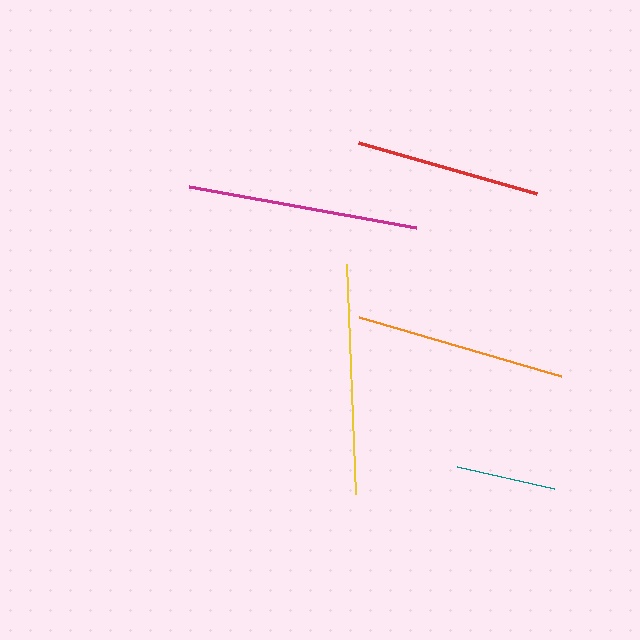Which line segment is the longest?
The magenta line is the longest at approximately 231 pixels.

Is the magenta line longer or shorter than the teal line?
The magenta line is longer than the teal line.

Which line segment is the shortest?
The teal line is the shortest at approximately 99 pixels.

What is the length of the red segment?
The red segment is approximately 185 pixels long.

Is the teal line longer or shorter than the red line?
The red line is longer than the teal line.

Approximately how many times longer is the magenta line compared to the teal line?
The magenta line is approximately 2.3 times the length of the teal line.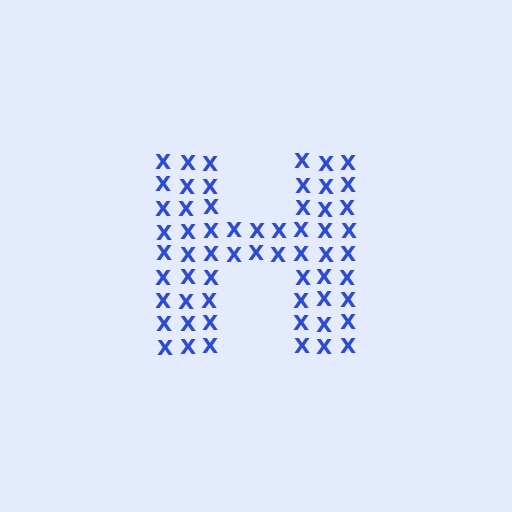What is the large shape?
The large shape is the letter H.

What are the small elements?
The small elements are letter X's.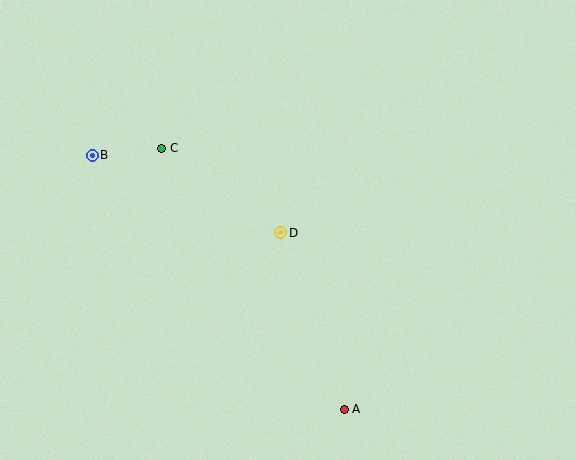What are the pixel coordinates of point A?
Point A is at (344, 409).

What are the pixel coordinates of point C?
Point C is at (162, 148).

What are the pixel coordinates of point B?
Point B is at (92, 155).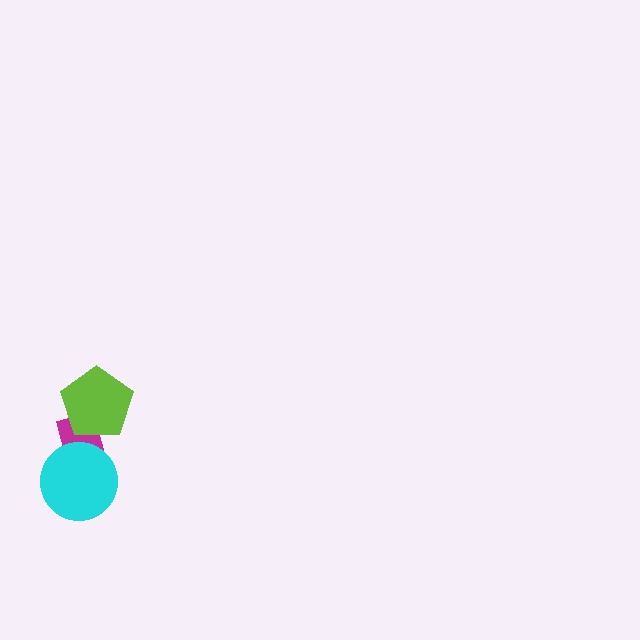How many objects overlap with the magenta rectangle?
2 objects overlap with the magenta rectangle.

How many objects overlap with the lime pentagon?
1 object overlaps with the lime pentagon.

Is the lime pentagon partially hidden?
No, no other shape covers it.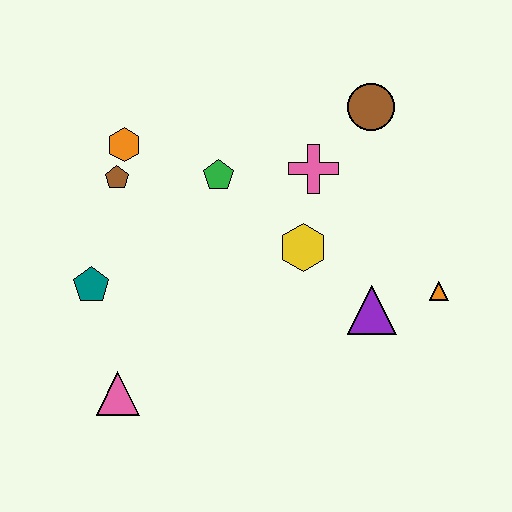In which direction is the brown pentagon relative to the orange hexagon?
The brown pentagon is below the orange hexagon.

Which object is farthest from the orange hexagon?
The orange triangle is farthest from the orange hexagon.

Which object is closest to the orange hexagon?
The brown pentagon is closest to the orange hexagon.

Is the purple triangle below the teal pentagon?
Yes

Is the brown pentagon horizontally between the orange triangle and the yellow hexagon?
No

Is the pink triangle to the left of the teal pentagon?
No